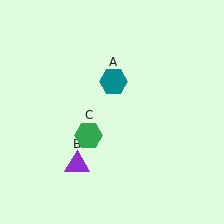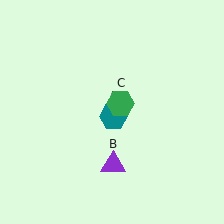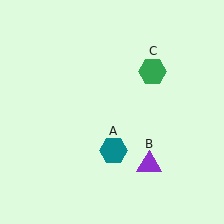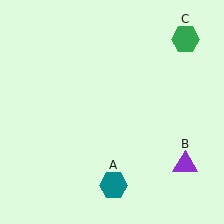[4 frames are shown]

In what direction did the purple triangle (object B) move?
The purple triangle (object B) moved right.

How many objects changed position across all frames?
3 objects changed position: teal hexagon (object A), purple triangle (object B), green hexagon (object C).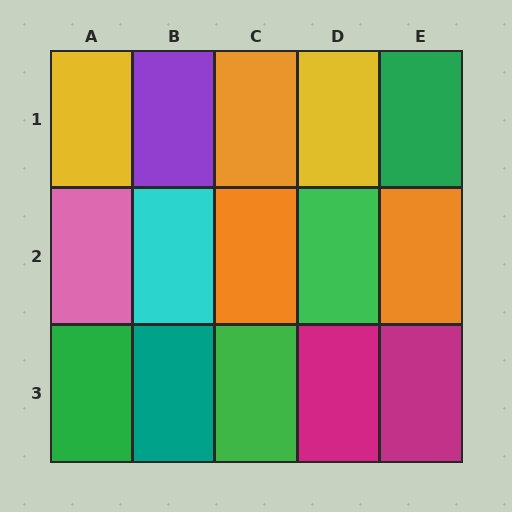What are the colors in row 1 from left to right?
Yellow, purple, orange, yellow, green.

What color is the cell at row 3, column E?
Magenta.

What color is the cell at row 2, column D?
Green.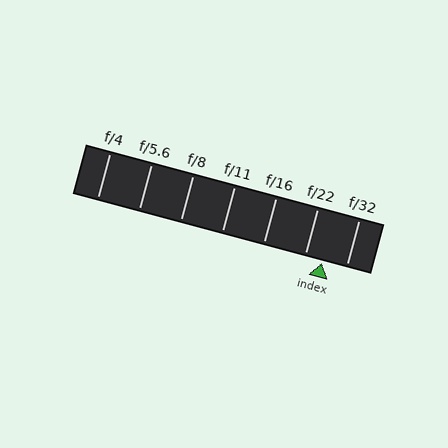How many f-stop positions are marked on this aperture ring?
There are 7 f-stop positions marked.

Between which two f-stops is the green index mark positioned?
The index mark is between f/22 and f/32.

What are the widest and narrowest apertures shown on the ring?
The widest aperture shown is f/4 and the narrowest is f/32.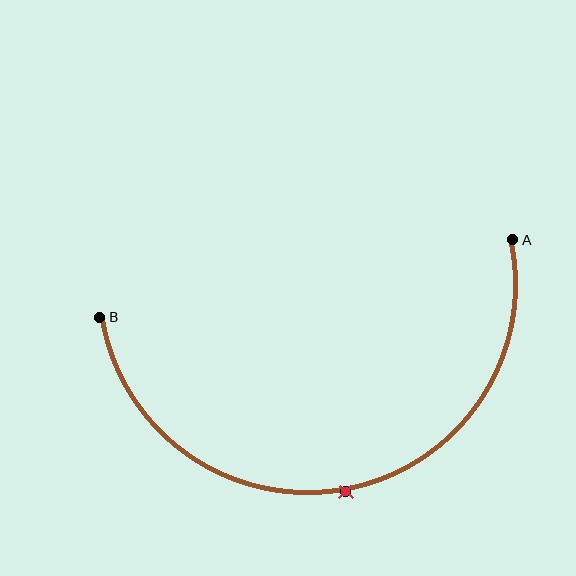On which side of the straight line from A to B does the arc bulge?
The arc bulges below the straight line connecting A and B.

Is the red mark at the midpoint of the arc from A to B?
Yes. The red mark lies on the arc at equal arc-length from both A and B — it is the arc midpoint.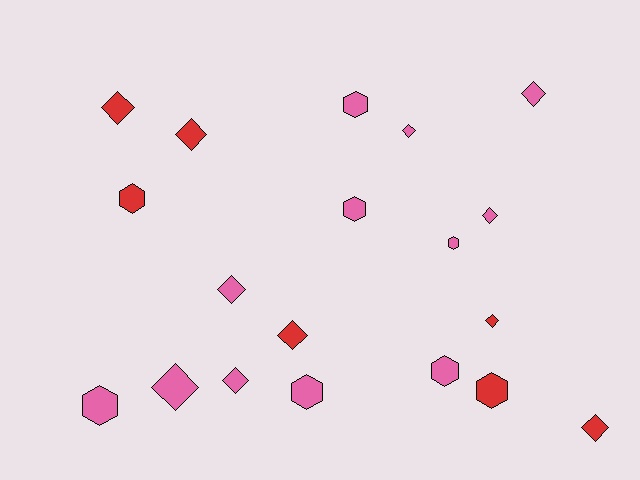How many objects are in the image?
There are 19 objects.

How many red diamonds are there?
There are 5 red diamonds.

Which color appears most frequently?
Pink, with 12 objects.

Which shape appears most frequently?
Diamond, with 11 objects.